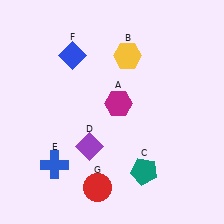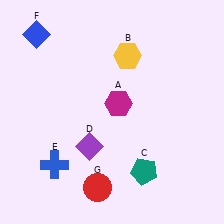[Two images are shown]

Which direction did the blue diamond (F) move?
The blue diamond (F) moved left.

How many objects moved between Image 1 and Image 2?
1 object moved between the two images.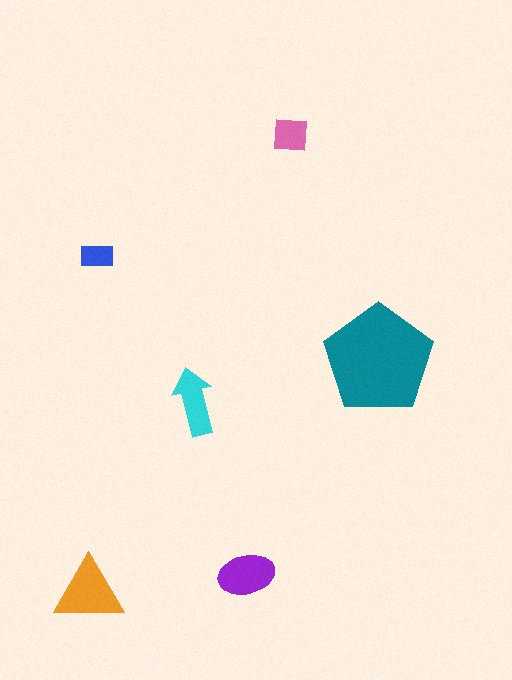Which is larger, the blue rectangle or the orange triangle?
The orange triangle.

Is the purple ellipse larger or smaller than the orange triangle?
Smaller.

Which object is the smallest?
The blue rectangle.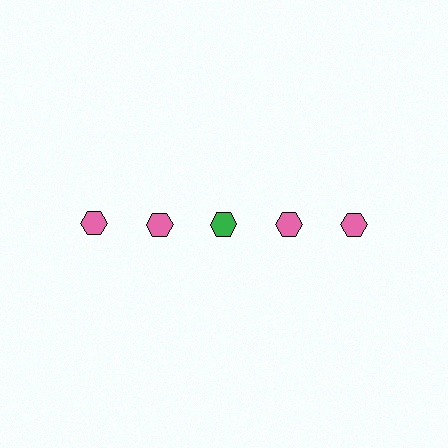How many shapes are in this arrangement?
There are 5 shapes arranged in a grid pattern.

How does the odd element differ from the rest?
It has a different color: green instead of pink.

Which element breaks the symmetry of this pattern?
The green hexagon in the top row, center column breaks the symmetry. All other shapes are pink hexagons.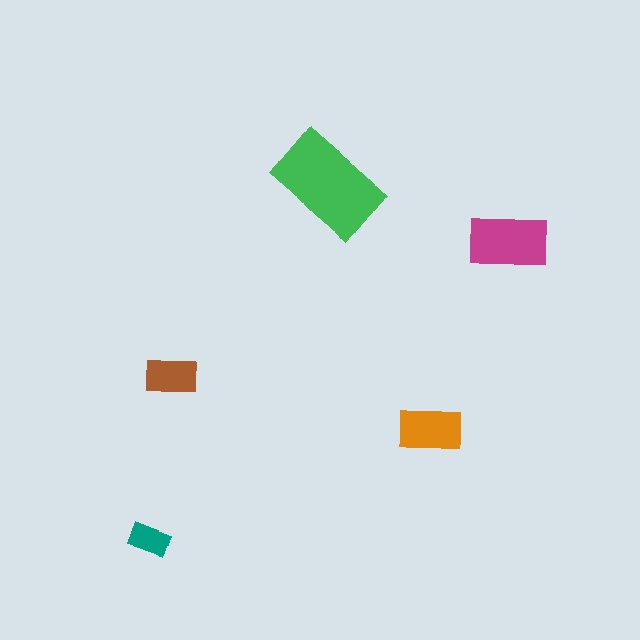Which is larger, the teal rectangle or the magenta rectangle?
The magenta one.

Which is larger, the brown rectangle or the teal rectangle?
The brown one.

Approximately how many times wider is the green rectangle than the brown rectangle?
About 2 times wider.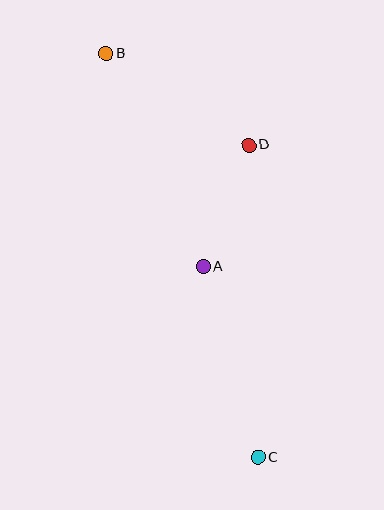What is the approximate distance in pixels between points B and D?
The distance between B and D is approximately 169 pixels.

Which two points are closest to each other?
Points A and D are closest to each other.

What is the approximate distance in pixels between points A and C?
The distance between A and C is approximately 198 pixels.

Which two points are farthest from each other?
Points B and C are farthest from each other.